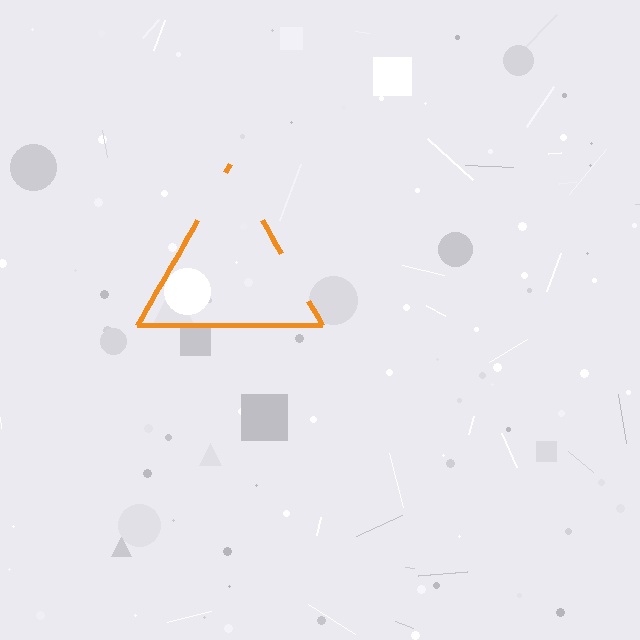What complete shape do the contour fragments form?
The contour fragments form a triangle.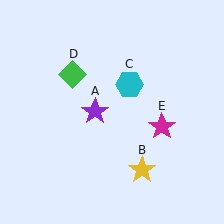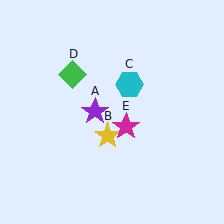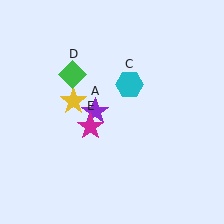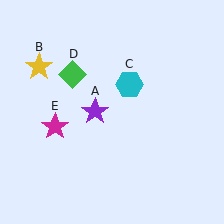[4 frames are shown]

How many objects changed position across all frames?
2 objects changed position: yellow star (object B), magenta star (object E).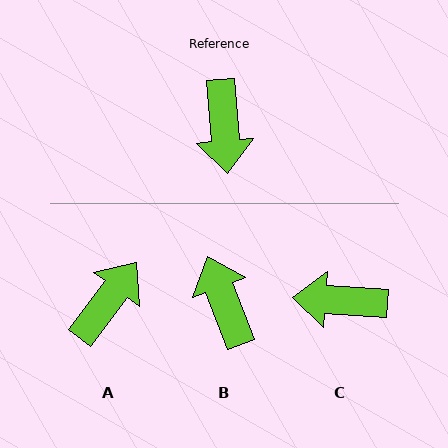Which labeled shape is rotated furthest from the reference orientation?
B, about 164 degrees away.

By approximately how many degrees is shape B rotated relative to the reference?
Approximately 164 degrees clockwise.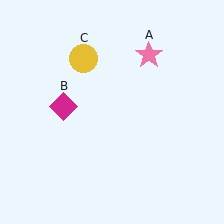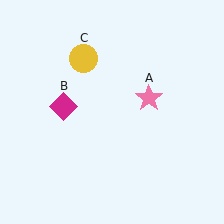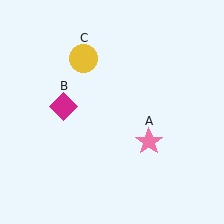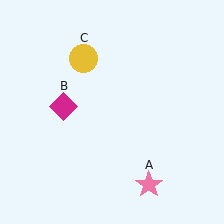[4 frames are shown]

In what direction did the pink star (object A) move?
The pink star (object A) moved down.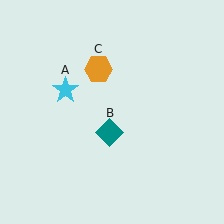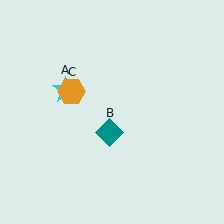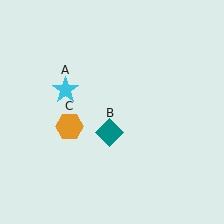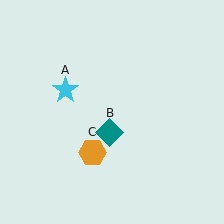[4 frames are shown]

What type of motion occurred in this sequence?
The orange hexagon (object C) rotated counterclockwise around the center of the scene.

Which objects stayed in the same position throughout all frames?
Cyan star (object A) and teal diamond (object B) remained stationary.